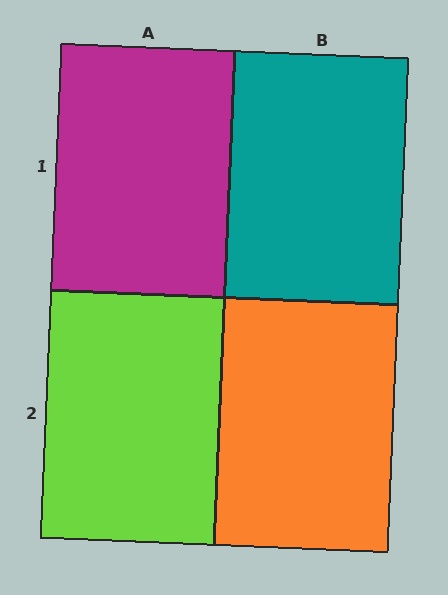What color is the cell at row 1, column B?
Teal.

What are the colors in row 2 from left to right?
Lime, orange.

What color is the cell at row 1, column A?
Magenta.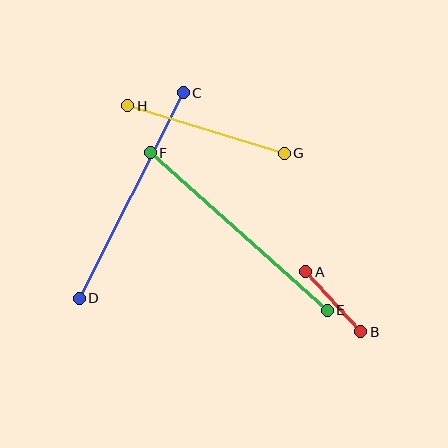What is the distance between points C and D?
The distance is approximately 230 pixels.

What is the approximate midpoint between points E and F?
The midpoint is at approximately (239, 232) pixels.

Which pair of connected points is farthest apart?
Points E and F are farthest apart.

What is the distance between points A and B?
The distance is approximately 81 pixels.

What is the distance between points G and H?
The distance is approximately 164 pixels.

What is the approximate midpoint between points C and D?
The midpoint is at approximately (131, 196) pixels.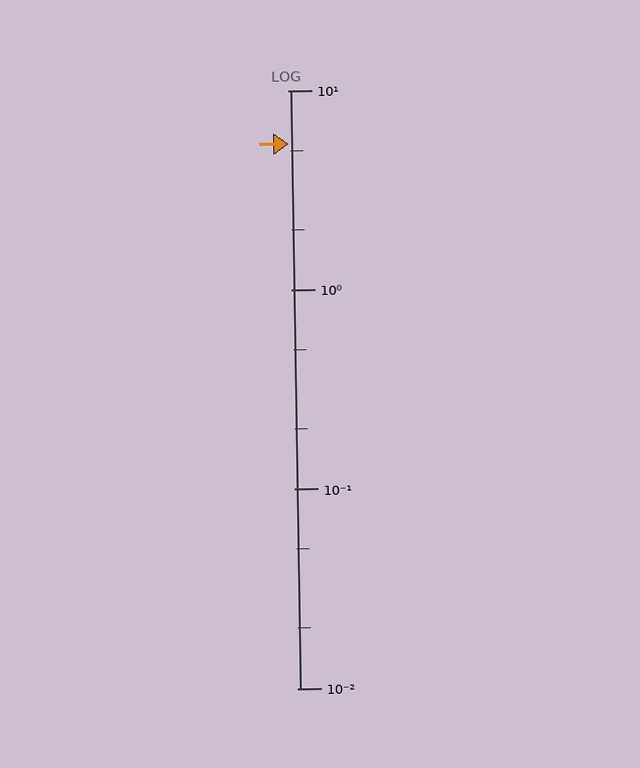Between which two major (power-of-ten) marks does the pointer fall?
The pointer is between 1 and 10.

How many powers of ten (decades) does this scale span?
The scale spans 3 decades, from 0.01 to 10.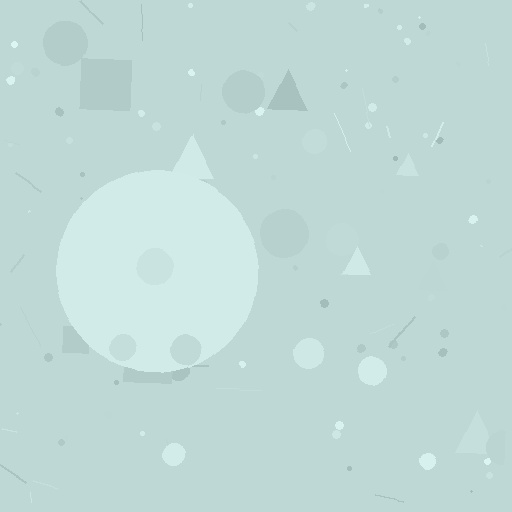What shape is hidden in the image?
A circle is hidden in the image.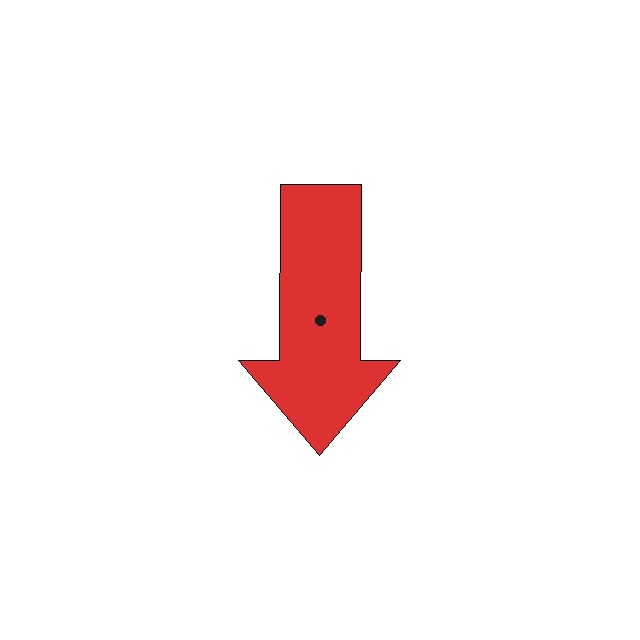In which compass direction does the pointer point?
South.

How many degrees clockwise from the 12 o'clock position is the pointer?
Approximately 180 degrees.